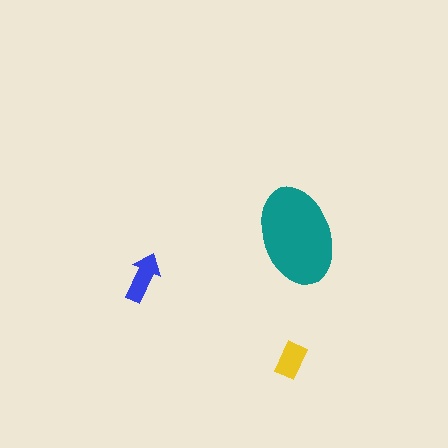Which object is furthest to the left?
The blue arrow is leftmost.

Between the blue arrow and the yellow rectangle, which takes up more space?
The blue arrow.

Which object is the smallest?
The yellow rectangle.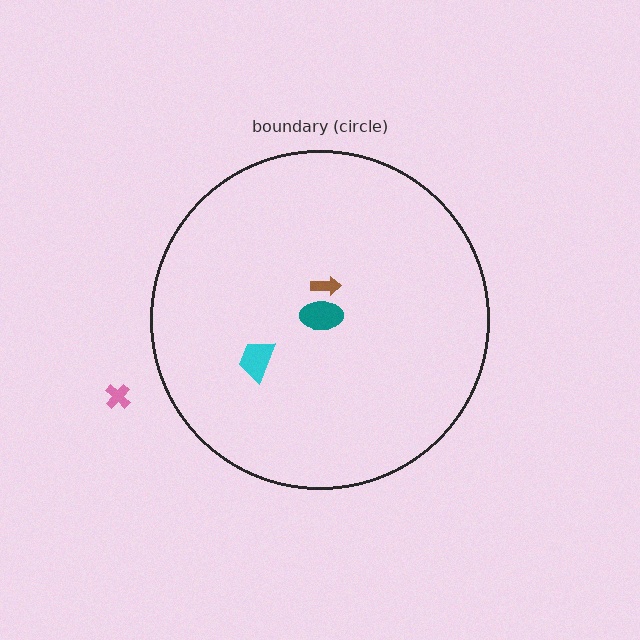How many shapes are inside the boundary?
3 inside, 1 outside.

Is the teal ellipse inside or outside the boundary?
Inside.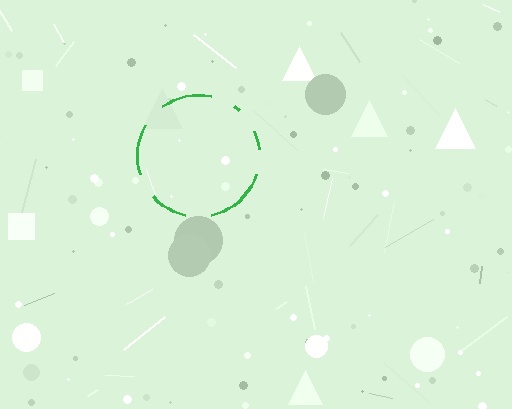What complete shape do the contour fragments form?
The contour fragments form a circle.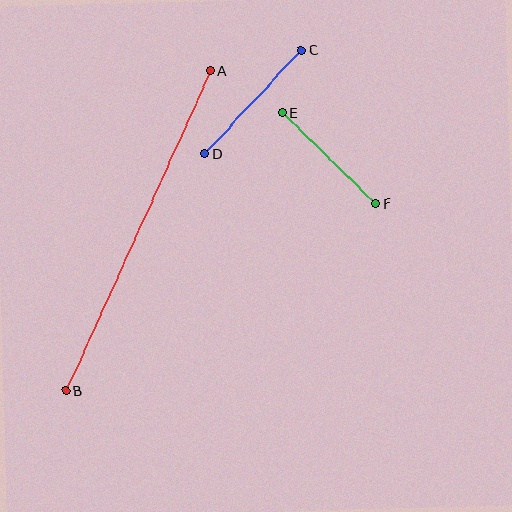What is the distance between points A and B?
The distance is approximately 351 pixels.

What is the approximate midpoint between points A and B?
The midpoint is at approximately (138, 231) pixels.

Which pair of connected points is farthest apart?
Points A and B are farthest apart.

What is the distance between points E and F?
The distance is approximately 130 pixels.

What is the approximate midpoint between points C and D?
The midpoint is at approximately (253, 102) pixels.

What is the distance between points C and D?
The distance is approximately 141 pixels.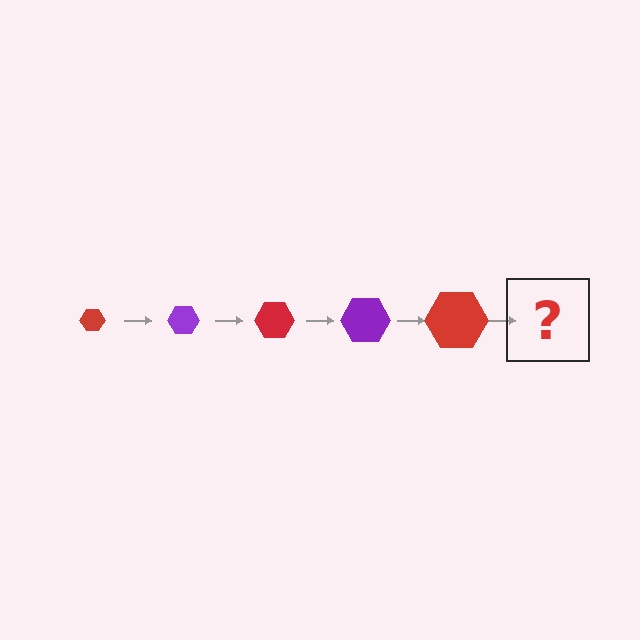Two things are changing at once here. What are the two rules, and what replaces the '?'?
The two rules are that the hexagon grows larger each step and the color cycles through red and purple. The '?' should be a purple hexagon, larger than the previous one.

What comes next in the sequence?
The next element should be a purple hexagon, larger than the previous one.